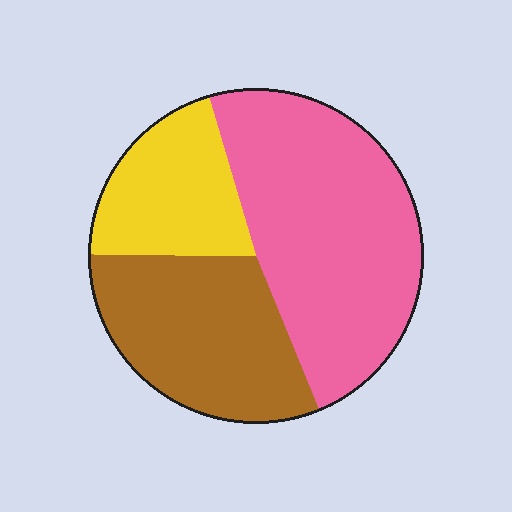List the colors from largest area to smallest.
From largest to smallest: pink, brown, yellow.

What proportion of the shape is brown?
Brown takes up about one third (1/3) of the shape.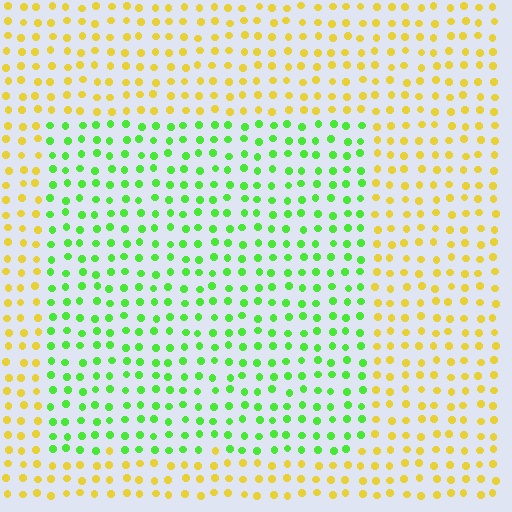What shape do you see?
I see a rectangle.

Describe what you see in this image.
The image is filled with small yellow elements in a uniform arrangement. A rectangle-shaped region is visible where the elements are tinted to a slightly different hue, forming a subtle color boundary.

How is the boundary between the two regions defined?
The boundary is defined purely by a slight shift in hue (about 62 degrees). Spacing, size, and orientation are identical on both sides.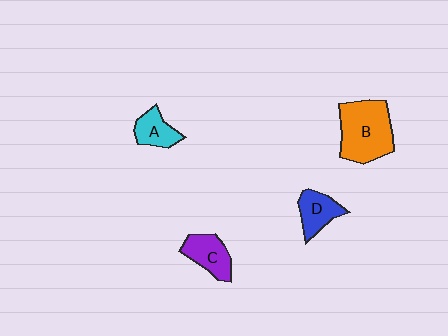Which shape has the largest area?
Shape B (orange).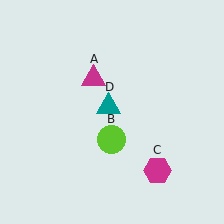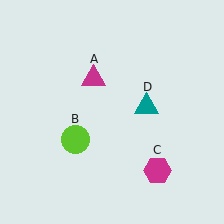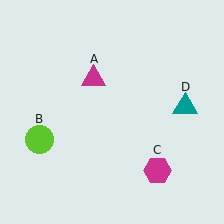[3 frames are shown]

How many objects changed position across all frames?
2 objects changed position: lime circle (object B), teal triangle (object D).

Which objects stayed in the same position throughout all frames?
Magenta triangle (object A) and magenta hexagon (object C) remained stationary.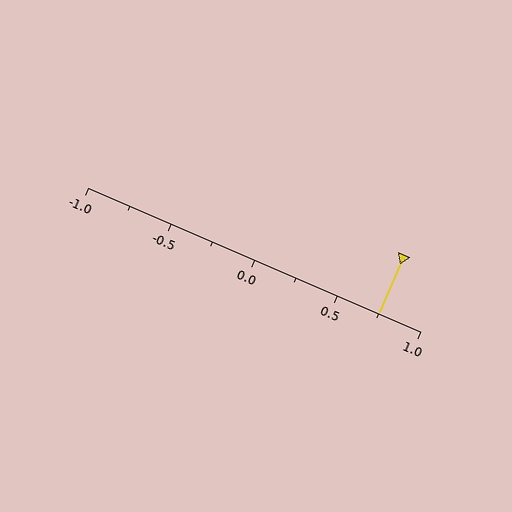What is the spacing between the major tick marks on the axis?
The major ticks are spaced 0.5 apart.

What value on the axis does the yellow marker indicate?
The marker indicates approximately 0.75.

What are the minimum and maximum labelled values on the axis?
The axis runs from -1.0 to 1.0.